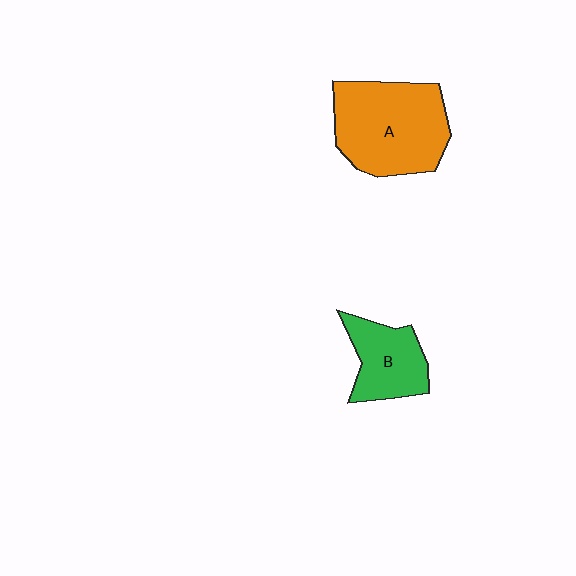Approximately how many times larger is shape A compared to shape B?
Approximately 1.8 times.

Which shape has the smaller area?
Shape B (green).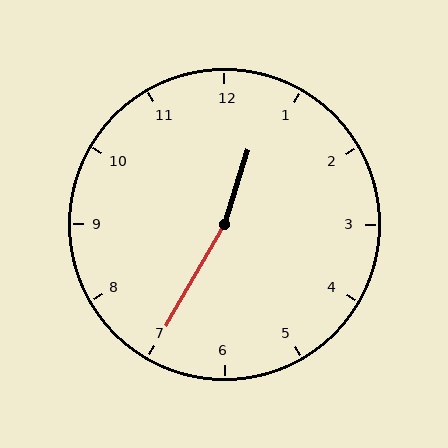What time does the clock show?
12:35.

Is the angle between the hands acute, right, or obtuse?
It is obtuse.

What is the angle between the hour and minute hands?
Approximately 168 degrees.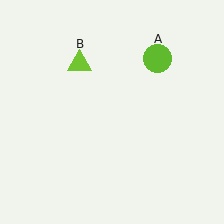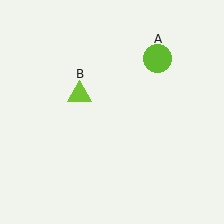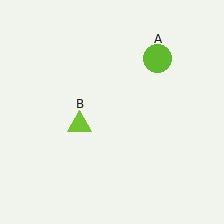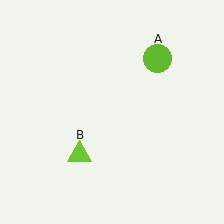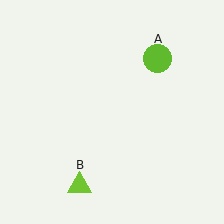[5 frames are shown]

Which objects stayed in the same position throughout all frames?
Lime circle (object A) remained stationary.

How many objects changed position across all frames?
1 object changed position: lime triangle (object B).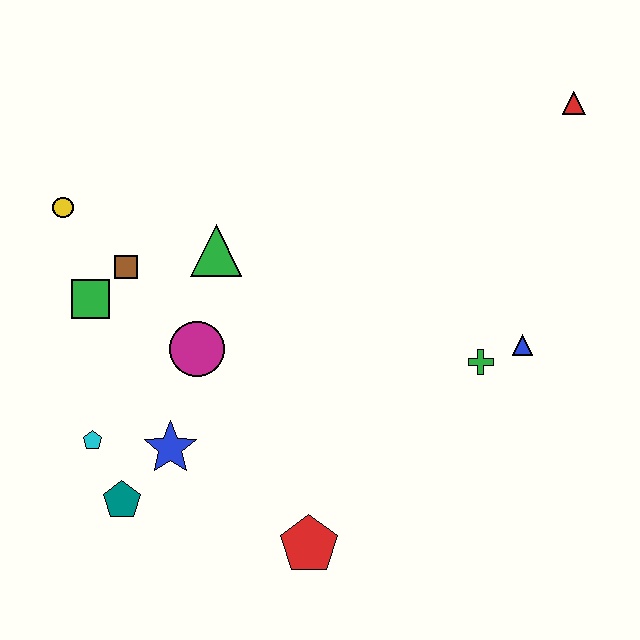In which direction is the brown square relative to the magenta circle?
The brown square is above the magenta circle.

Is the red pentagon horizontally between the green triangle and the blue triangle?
Yes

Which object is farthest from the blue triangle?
The yellow circle is farthest from the blue triangle.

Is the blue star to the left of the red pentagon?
Yes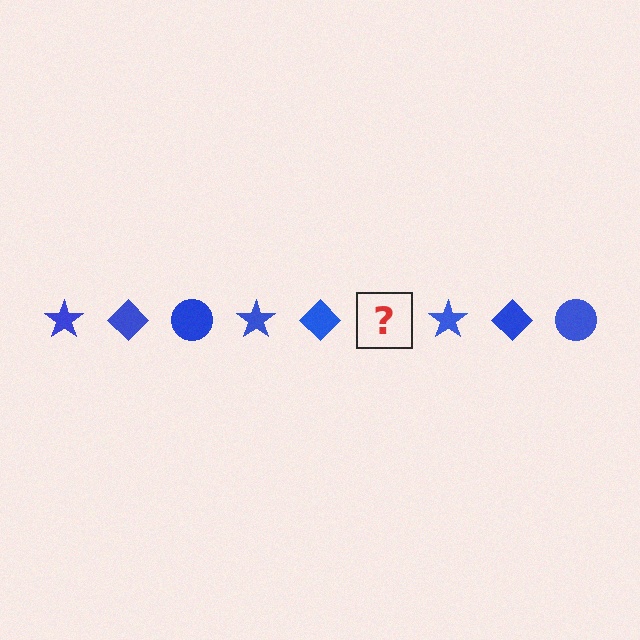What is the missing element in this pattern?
The missing element is a blue circle.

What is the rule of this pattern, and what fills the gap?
The rule is that the pattern cycles through star, diamond, circle shapes in blue. The gap should be filled with a blue circle.